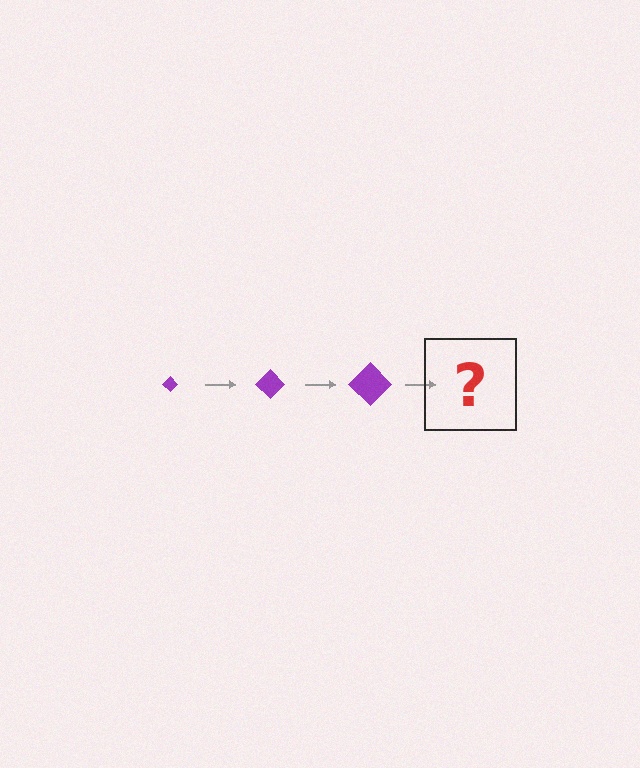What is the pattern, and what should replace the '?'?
The pattern is that the diamond gets progressively larger each step. The '?' should be a purple diamond, larger than the previous one.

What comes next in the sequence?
The next element should be a purple diamond, larger than the previous one.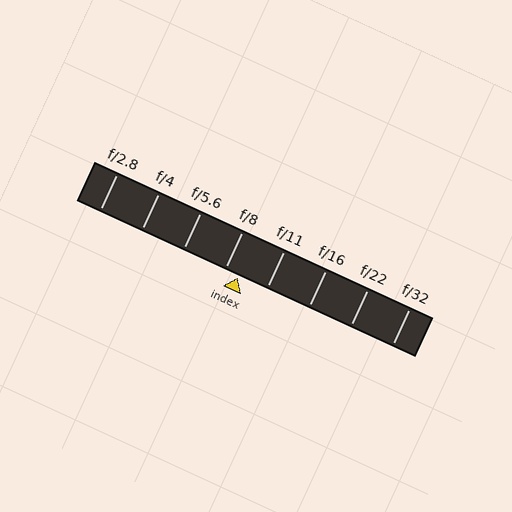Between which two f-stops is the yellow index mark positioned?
The index mark is between f/8 and f/11.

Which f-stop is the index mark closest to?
The index mark is closest to f/8.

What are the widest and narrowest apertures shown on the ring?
The widest aperture shown is f/2.8 and the narrowest is f/32.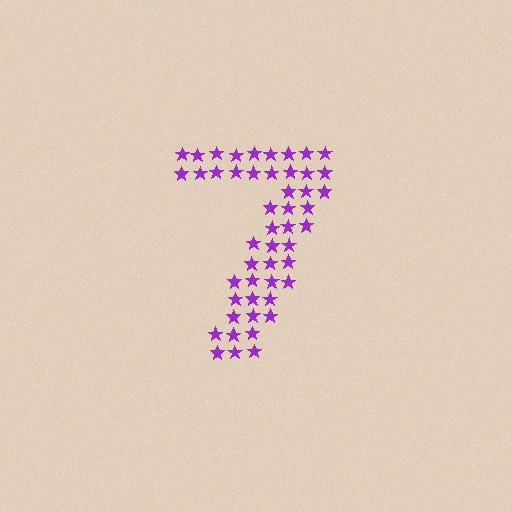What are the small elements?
The small elements are stars.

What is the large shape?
The large shape is the digit 7.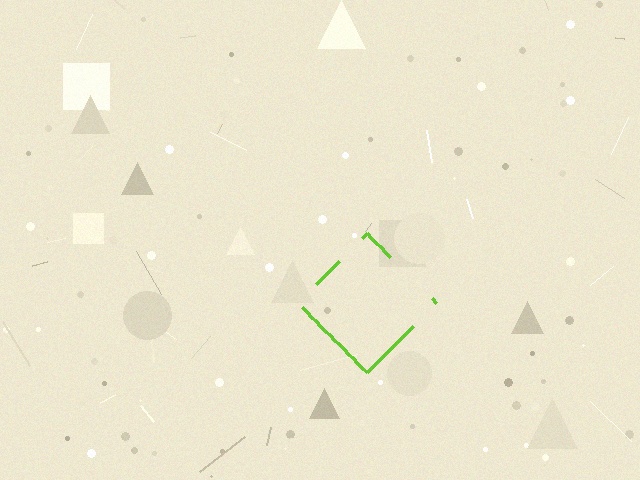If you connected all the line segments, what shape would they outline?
They would outline a diamond.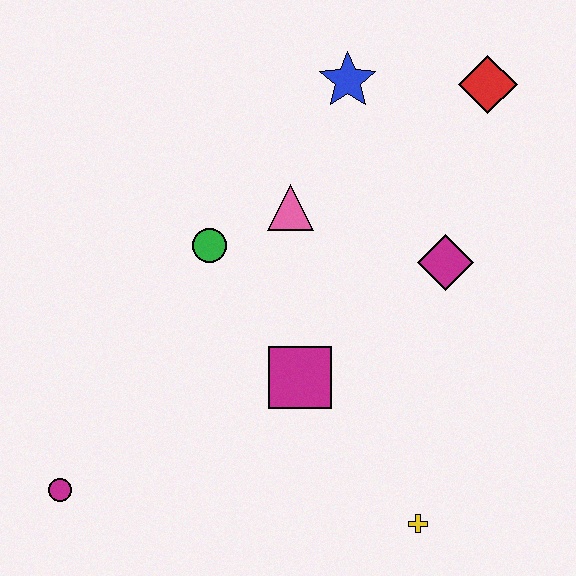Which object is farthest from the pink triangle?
The magenta circle is farthest from the pink triangle.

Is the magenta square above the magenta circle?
Yes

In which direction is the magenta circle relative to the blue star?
The magenta circle is below the blue star.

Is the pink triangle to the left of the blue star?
Yes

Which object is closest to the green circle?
The pink triangle is closest to the green circle.